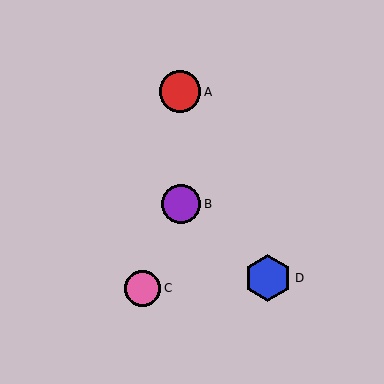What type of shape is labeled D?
Shape D is a blue hexagon.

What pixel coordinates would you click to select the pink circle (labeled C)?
Click at (142, 288) to select the pink circle C.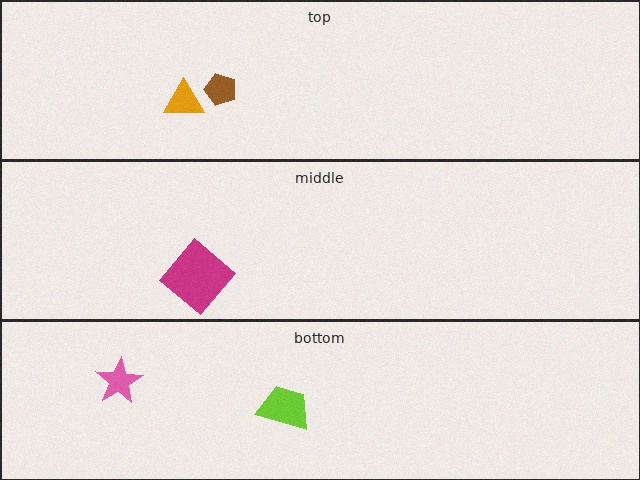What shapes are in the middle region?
The magenta diamond.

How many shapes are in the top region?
2.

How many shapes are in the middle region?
1.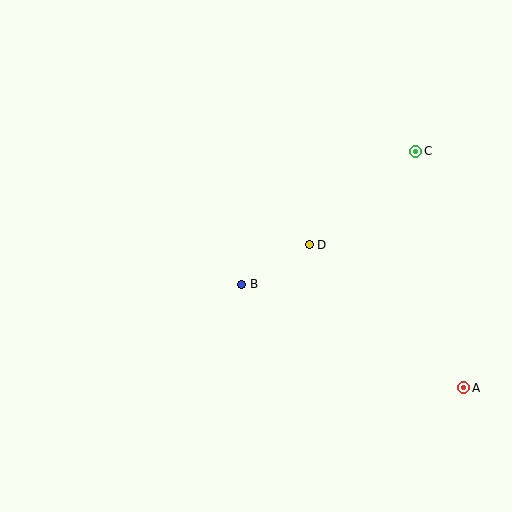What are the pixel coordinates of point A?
Point A is at (464, 388).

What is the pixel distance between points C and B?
The distance between C and B is 219 pixels.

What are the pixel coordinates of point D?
Point D is at (309, 245).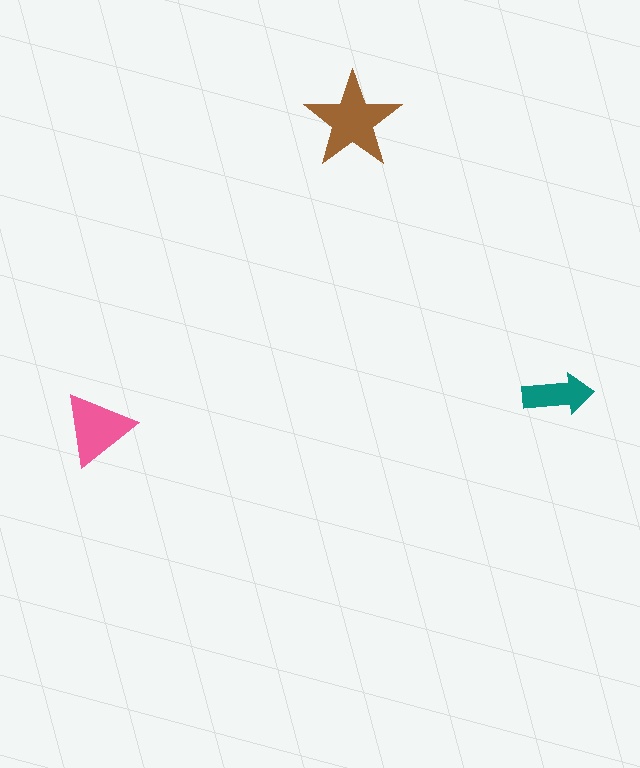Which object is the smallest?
The teal arrow.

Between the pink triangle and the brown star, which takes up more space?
The brown star.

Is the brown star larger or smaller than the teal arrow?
Larger.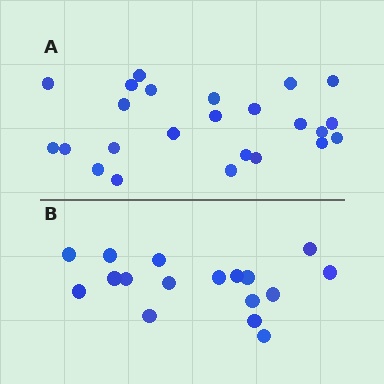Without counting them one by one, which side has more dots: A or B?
Region A (the top region) has more dots.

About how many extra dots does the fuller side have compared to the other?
Region A has roughly 8 or so more dots than region B.